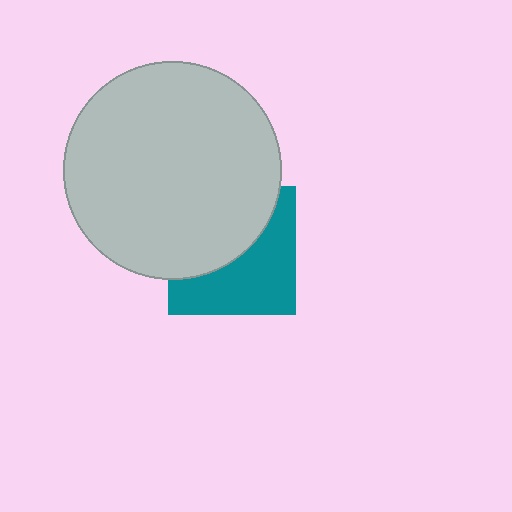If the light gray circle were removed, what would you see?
You would see the complete teal square.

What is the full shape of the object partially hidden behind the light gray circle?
The partially hidden object is a teal square.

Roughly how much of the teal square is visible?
About half of it is visible (roughly 50%).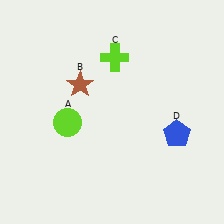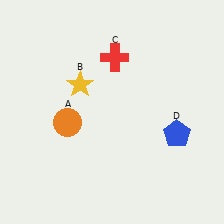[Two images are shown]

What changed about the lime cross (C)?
In Image 1, C is lime. In Image 2, it changed to red.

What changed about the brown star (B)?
In Image 1, B is brown. In Image 2, it changed to yellow.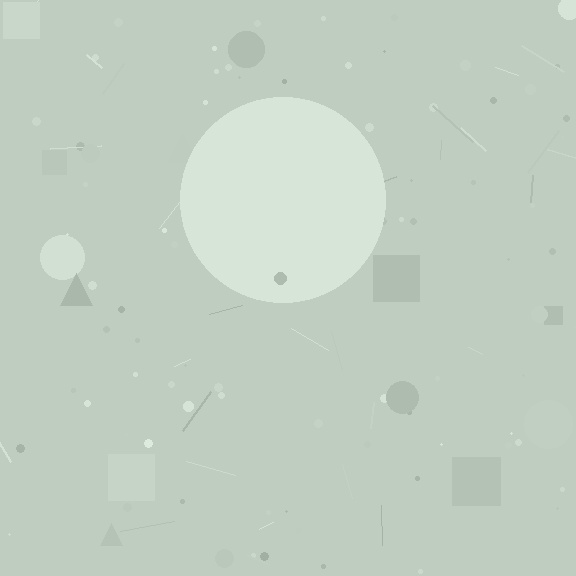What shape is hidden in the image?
A circle is hidden in the image.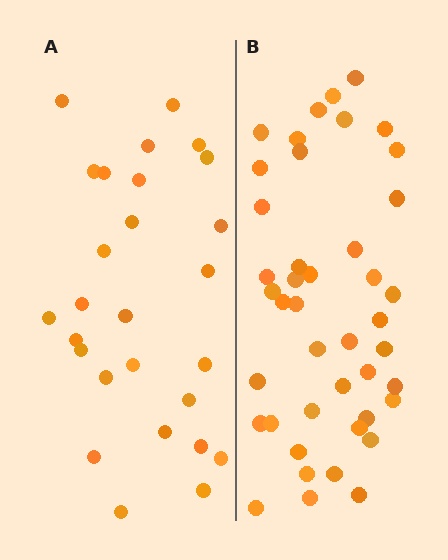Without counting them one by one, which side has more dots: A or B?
Region B (the right region) has more dots.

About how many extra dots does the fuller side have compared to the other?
Region B has approximately 15 more dots than region A.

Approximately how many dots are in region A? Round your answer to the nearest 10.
About 30 dots. (The exact count is 27, which rounds to 30.)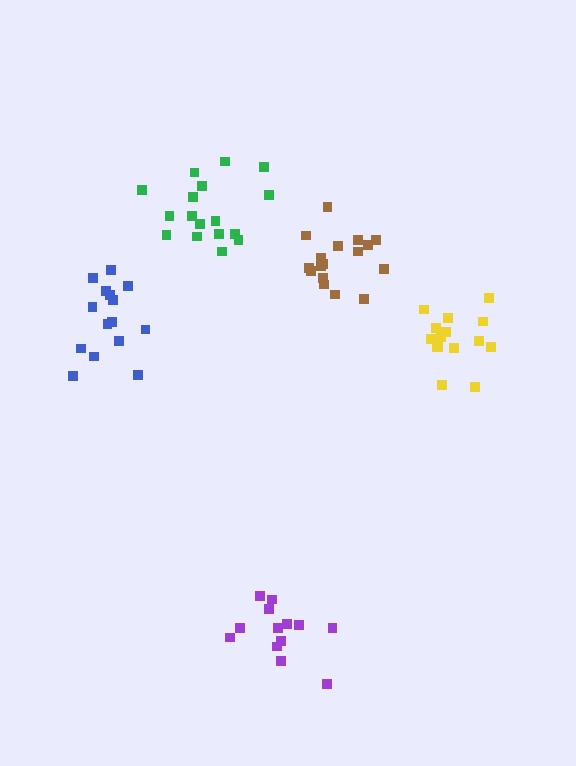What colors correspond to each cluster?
The clusters are colored: yellow, brown, purple, green, blue.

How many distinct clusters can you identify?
There are 5 distinct clusters.